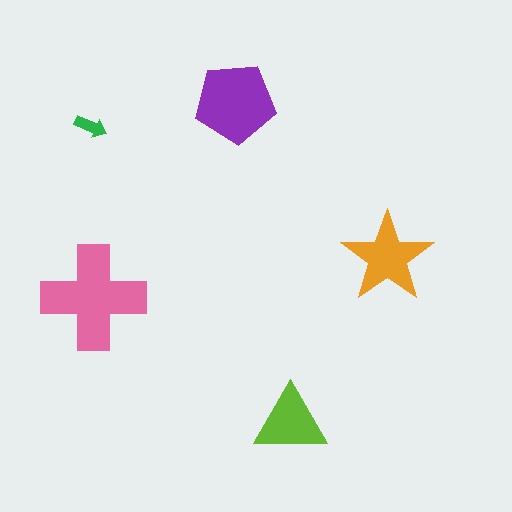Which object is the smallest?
The green arrow.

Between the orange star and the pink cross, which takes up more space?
The pink cross.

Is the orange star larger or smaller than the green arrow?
Larger.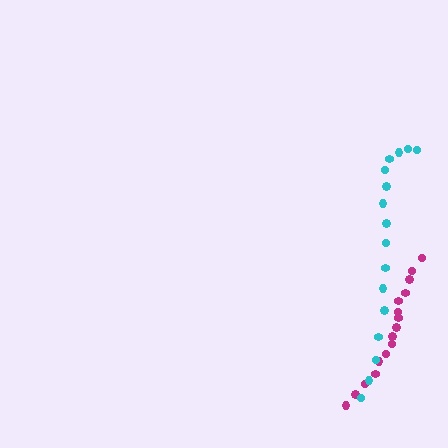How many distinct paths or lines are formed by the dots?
There are 2 distinct paths.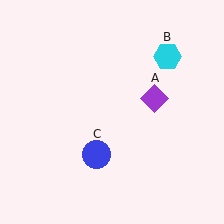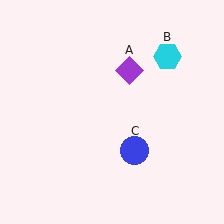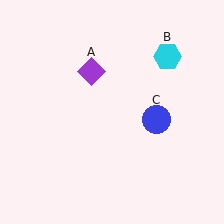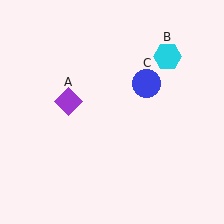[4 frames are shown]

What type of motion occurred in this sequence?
The purple diamond (object A), blue circle (object C) rotated counterclockwise around the center of the scene.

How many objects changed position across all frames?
2 objects changed position: purple diamond (object A), blue circle (object C).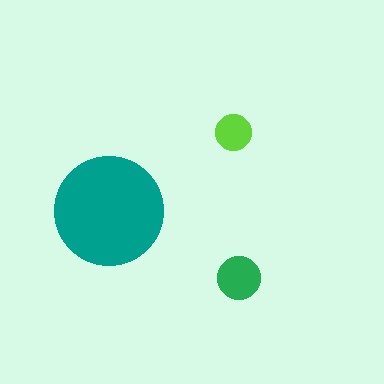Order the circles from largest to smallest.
the teal one, the green one, the lime one.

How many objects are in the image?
There are 3 objects in the image.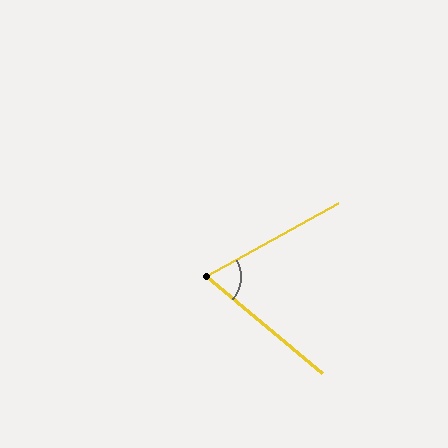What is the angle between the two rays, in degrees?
Approximately 69 degrees.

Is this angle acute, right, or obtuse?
It is acute.